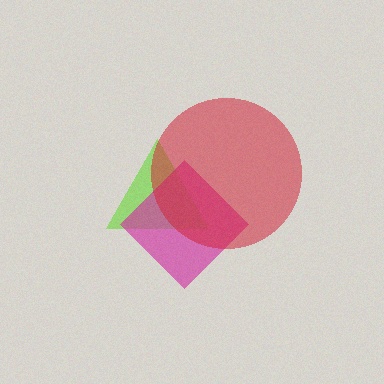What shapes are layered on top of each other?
The layered shapes are: a lime triangle, a magenta diamond, a red circle.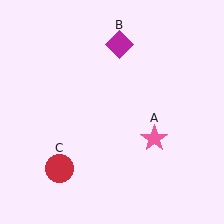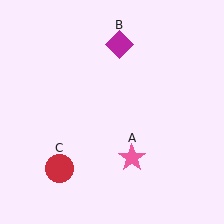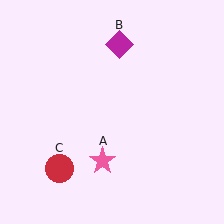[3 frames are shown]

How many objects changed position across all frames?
1 object changed position: pink star (object A).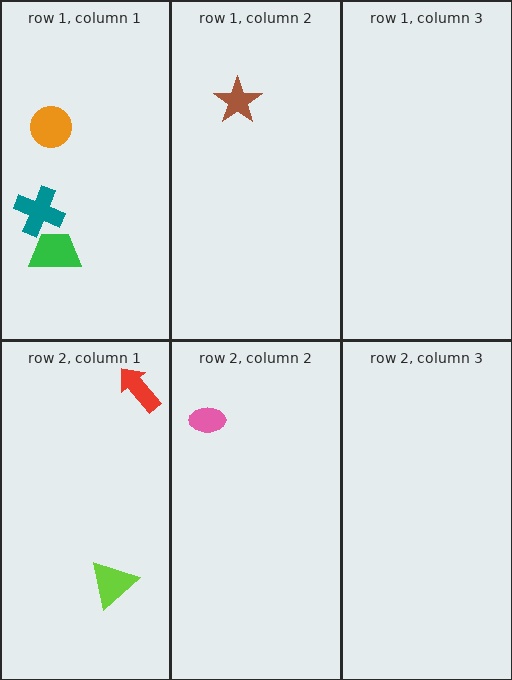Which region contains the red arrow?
The row 2, column 1 region.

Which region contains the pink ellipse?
The row 2, column 2 region.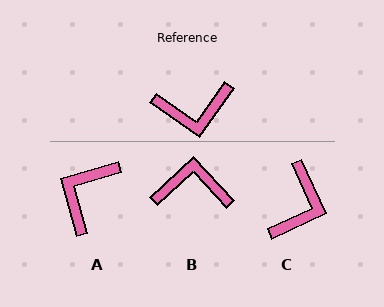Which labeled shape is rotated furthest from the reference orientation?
B, about 168 degrees away.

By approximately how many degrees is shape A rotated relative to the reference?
Approximately 129 degrees clockwise.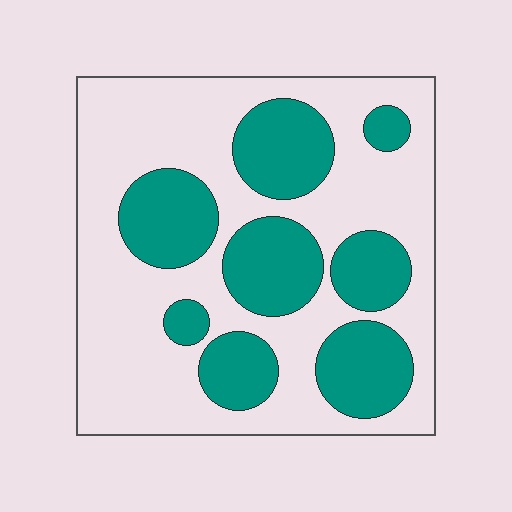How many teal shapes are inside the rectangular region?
8.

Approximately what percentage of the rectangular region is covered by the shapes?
Approximately 35%.